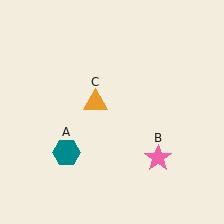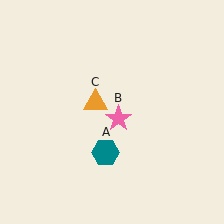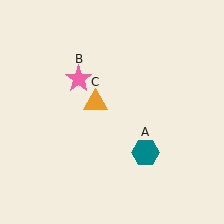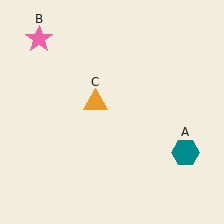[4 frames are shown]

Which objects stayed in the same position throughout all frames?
Orange triangle (object C) remained stationary.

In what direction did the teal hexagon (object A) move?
The teal hexagon (object A) moved right.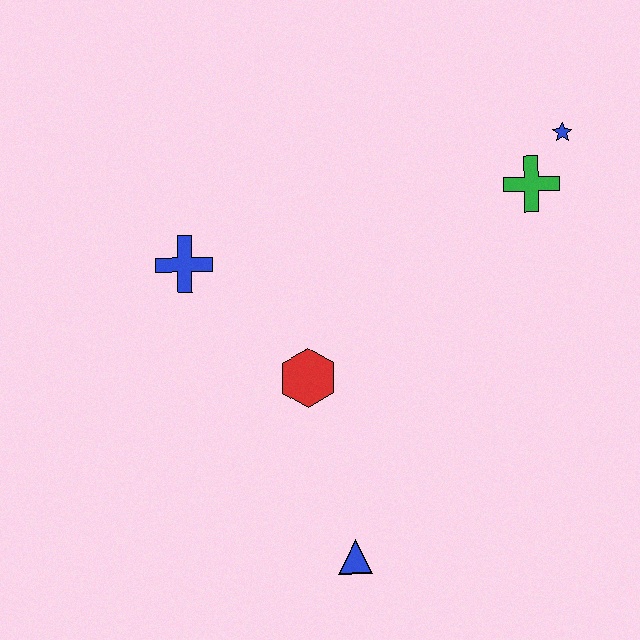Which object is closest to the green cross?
The blue star is closest to the green cross.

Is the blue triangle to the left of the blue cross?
No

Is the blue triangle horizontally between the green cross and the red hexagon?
Yes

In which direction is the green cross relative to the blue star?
The green cross is below the blue star.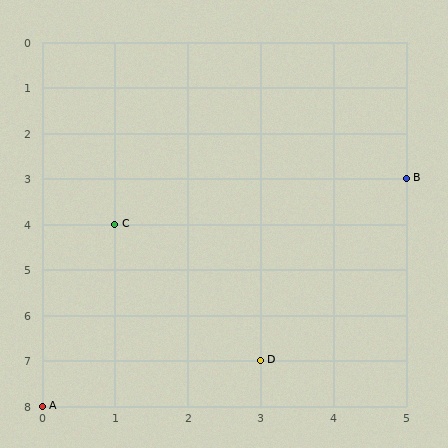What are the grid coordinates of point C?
Point C is at grid coordinates (1, 4).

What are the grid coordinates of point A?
Point A is at grid coordinates (0, 8).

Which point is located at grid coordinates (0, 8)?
Point A is at (0, 8).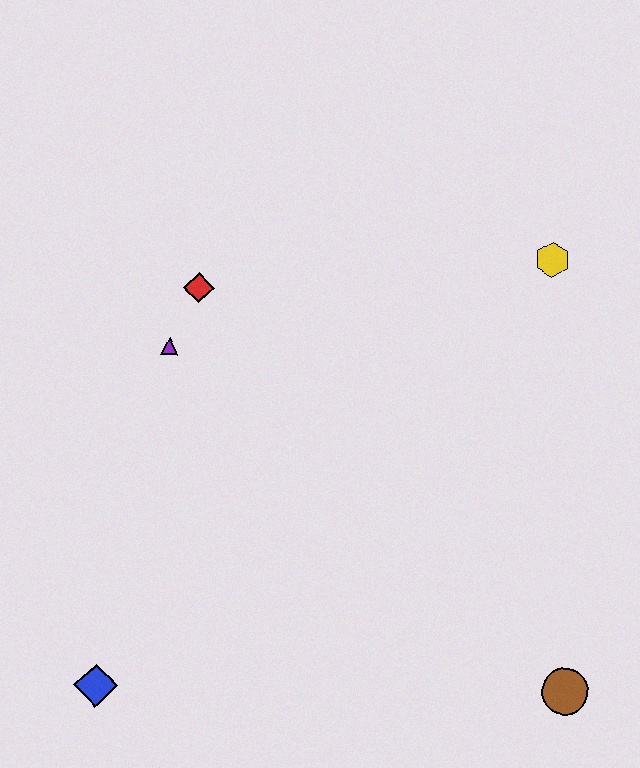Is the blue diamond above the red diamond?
No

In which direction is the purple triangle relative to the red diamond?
The purple triangle is below the red diamond.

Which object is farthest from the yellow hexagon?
The blue diamond is farthest from the yellow hexagon.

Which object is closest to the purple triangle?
The red diamond is closest to the purple triangle.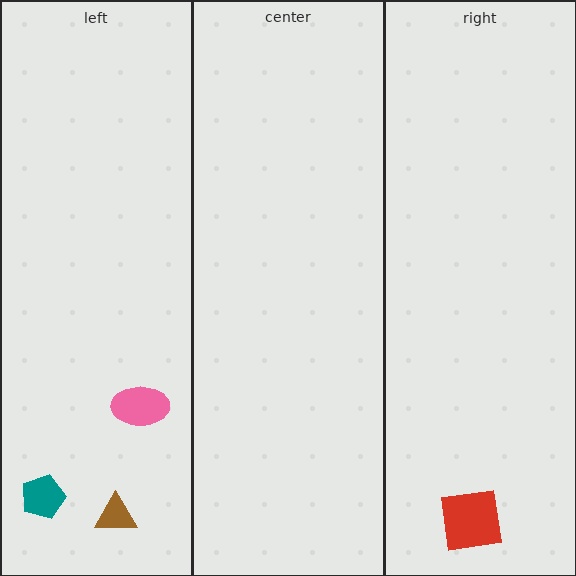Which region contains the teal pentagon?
The left region.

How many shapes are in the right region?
1.